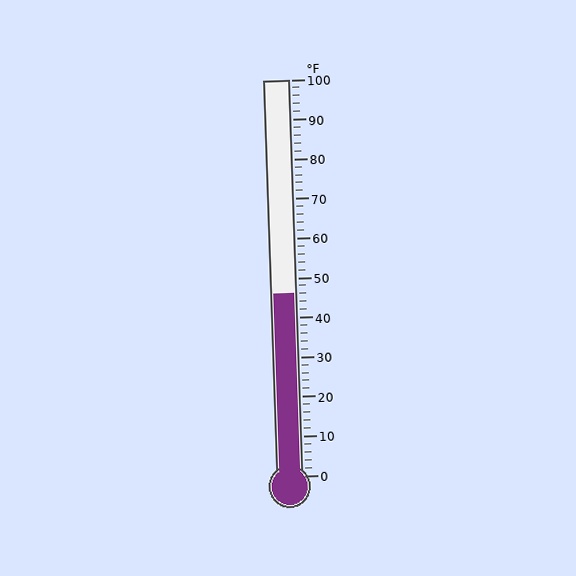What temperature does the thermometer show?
The thermometer shows approximately 46°F.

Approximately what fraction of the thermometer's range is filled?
The thermometer is filled to approximately 45% of its range.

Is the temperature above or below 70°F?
The temperature is below 70°F.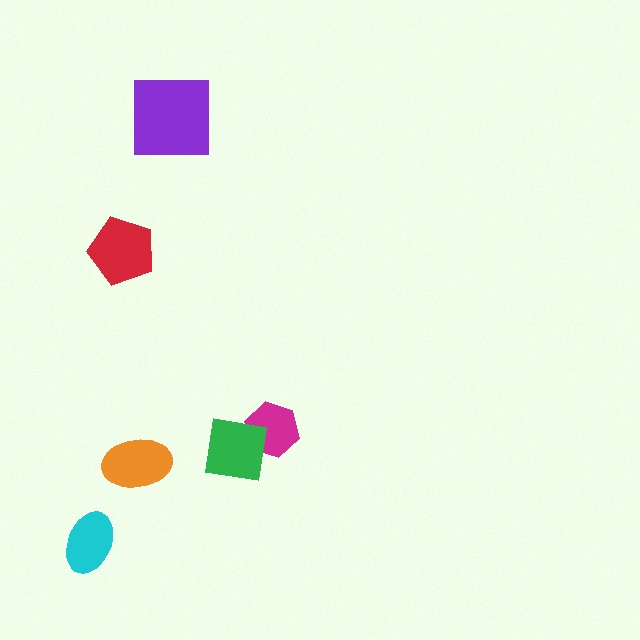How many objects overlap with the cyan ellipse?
0 objects overlap with the cyan ellipse.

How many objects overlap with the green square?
1 object overlaps with the green square.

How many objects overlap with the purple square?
0 objects overlap with the purple square.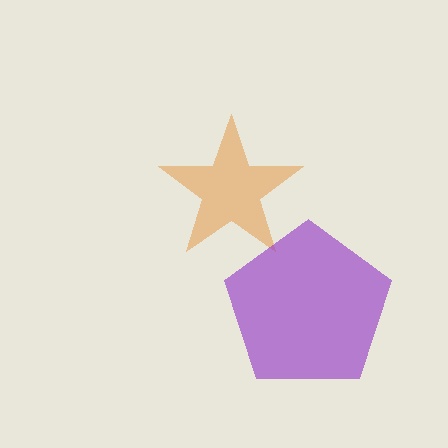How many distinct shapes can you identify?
There are 2 distinct shapes: an orange star, a purple pentagon.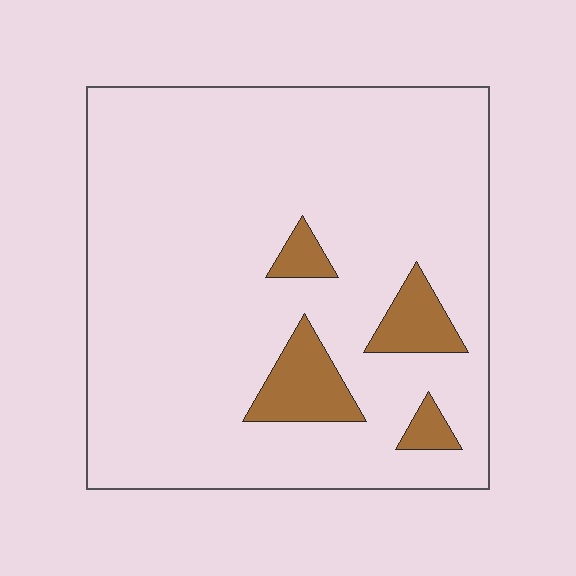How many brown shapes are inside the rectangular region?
4.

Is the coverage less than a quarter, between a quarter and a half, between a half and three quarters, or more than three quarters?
Less than a quarter.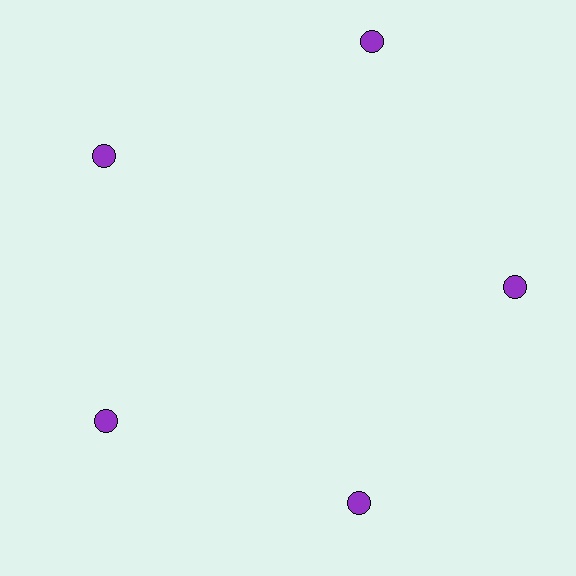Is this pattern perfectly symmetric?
No. The 5 purple circles are arranged in a ring, but one element near the 1 o'clock position is pushed outward from the center, breaking the 5-fold rotational symmetry.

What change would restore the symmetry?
The symmetry would be restored by moving it inward, back onto the ring so that all 5 circles sit at equal angles and equal distance from the center.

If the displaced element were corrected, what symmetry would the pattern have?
It would have 5-fold rotational symmetry — the pattern would map onto itself every 72 degrees.